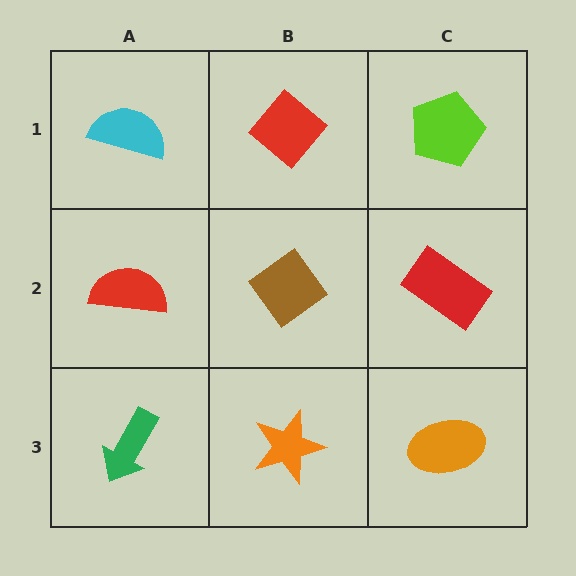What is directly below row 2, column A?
A green arrow.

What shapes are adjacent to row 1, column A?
A red semicircle (row 2, column A), a red diamond (row 1, column B).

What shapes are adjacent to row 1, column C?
A red rectangle (row 2, column C), a red diamond (row 1, column B).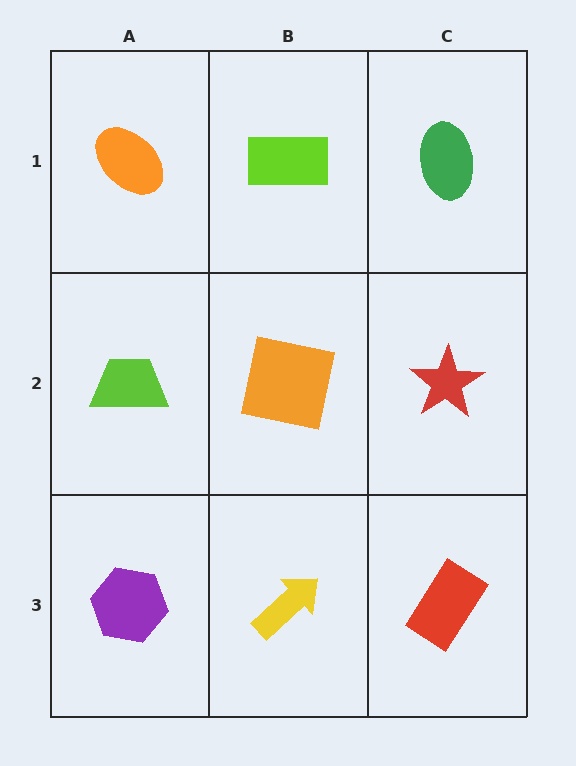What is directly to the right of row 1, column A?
A lime rectangle.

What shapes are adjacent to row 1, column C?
A red star (row 2, column C), a lime rectangle (row 1, column B).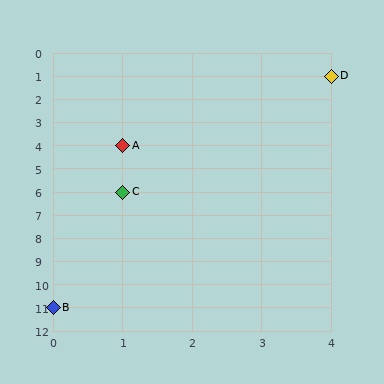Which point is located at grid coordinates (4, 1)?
Point D is at (4, 1).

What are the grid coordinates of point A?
Point A is at grid coordinates (1, 4).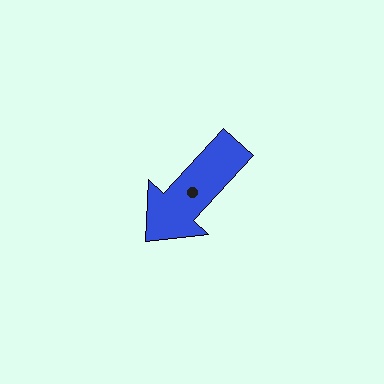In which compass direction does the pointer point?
Southwest.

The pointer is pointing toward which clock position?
Roughly 7 o'clock.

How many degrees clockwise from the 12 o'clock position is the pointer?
Approximately 223 degrees.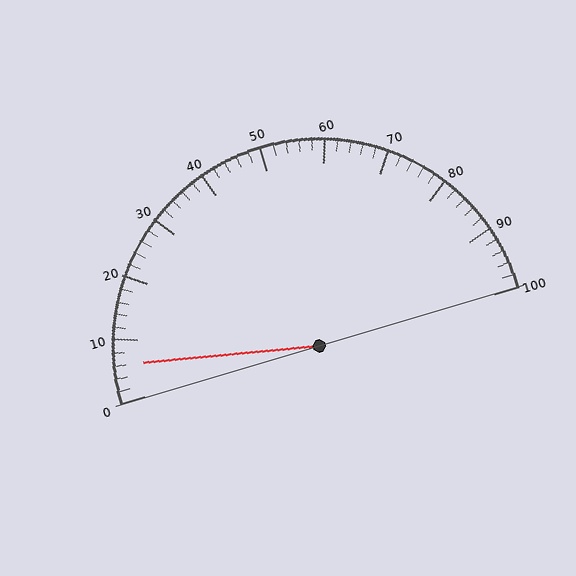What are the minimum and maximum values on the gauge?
The gauge ranges from 0 to 100.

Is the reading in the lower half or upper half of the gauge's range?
The reading is in the lower half of the range (0 to 100).